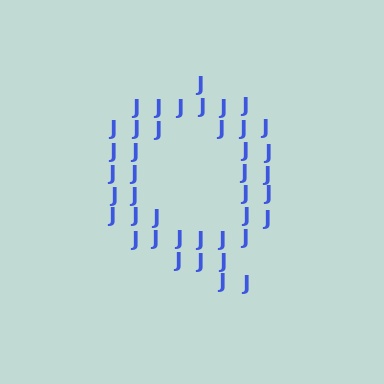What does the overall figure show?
The overall figure shows the letter Q.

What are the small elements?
The small elements are letter J's.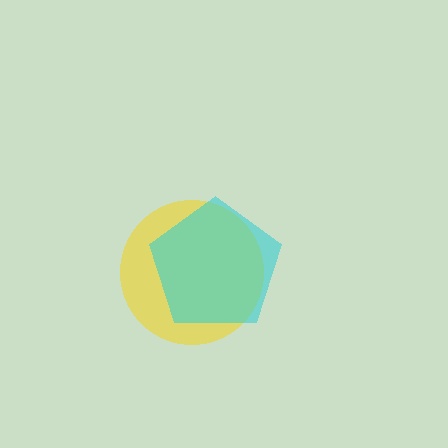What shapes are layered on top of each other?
The layered shapes are: a yellow circle, a cyan pentagon.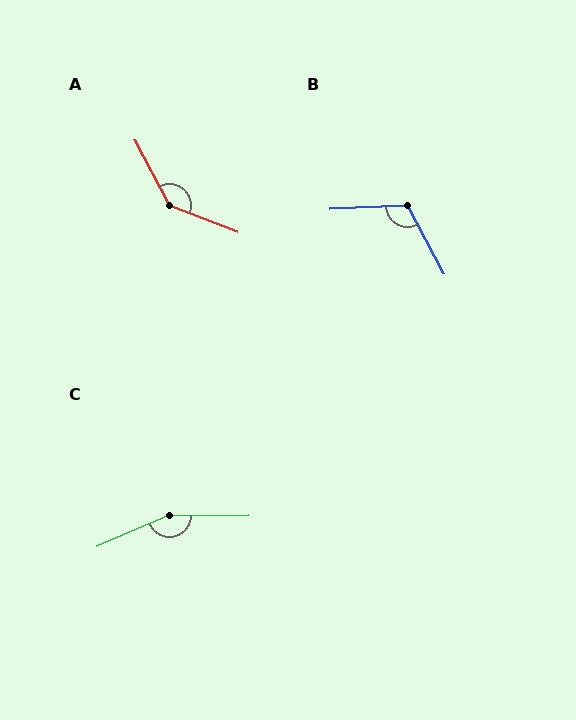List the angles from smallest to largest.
B (115°), A (139°), C (157°).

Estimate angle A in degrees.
Approximately 139 degrees.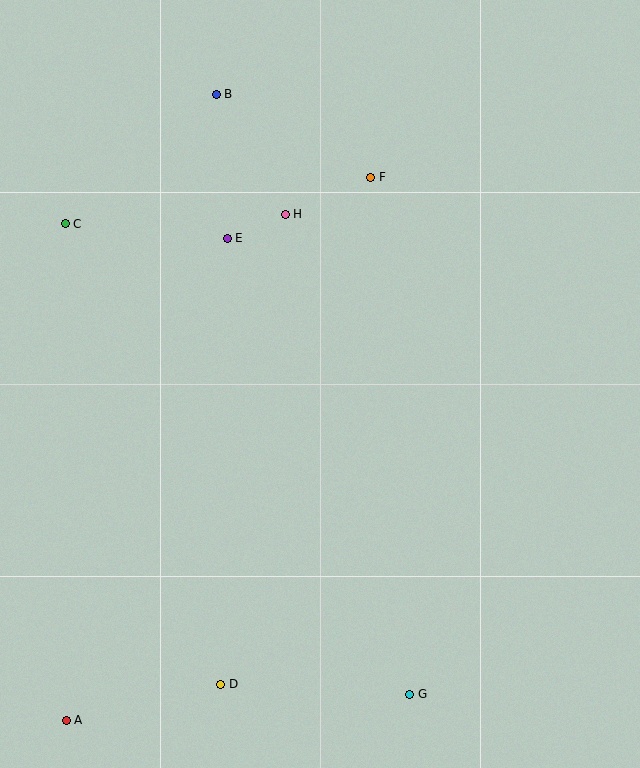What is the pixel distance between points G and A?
The distance between G and A is 345 pixels.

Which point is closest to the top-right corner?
Point F is closest to the top-right corner.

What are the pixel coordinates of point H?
Point H is at (285, 214).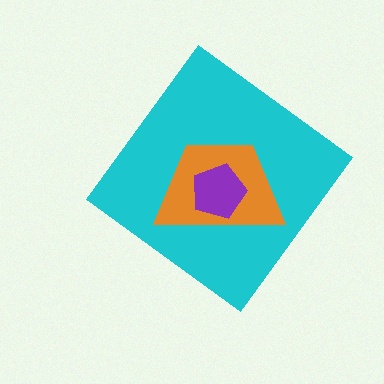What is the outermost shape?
The cyan diamond.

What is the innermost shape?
The purple pentagon.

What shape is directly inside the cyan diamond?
The orange trapezoid.